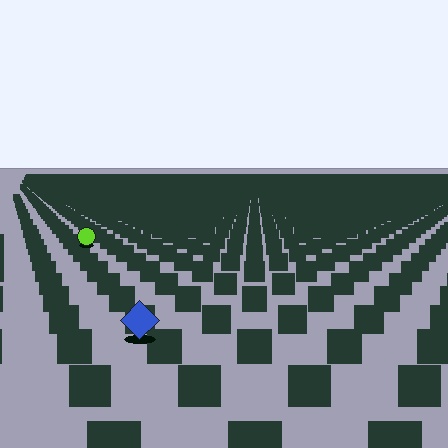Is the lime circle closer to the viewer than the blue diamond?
No. The blue diamond is closer — you can tell from the texture gradient: the ground texture is coarser near it.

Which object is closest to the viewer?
The blue diamond is closest. The texture marks near it are larger and more spread out.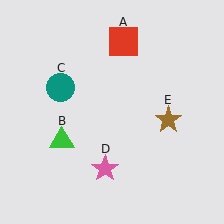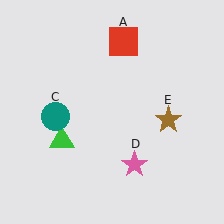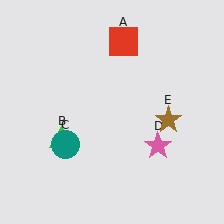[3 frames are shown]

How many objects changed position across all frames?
2 objects changed position: teal circle (object C), pink star (object D).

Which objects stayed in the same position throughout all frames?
Red square (object A) and green triangle (object B) and brown star (object E) remained stationary.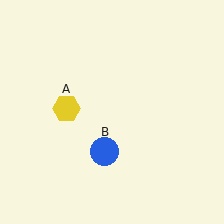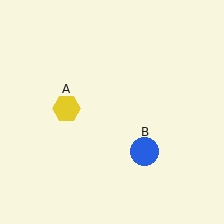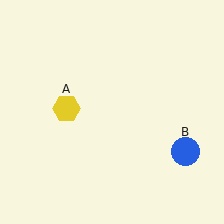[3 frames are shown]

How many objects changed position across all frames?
1 object changed position: blue circle (object B).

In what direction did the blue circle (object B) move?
The blue circle (object B) moved right.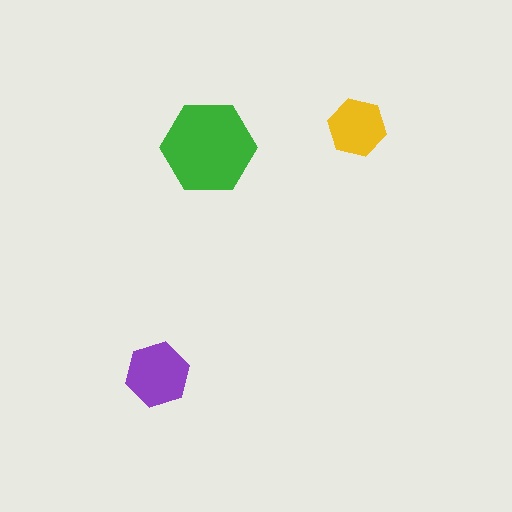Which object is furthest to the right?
The yellow hexagon is rightmost.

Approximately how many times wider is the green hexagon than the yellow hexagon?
About 1.5 times wider.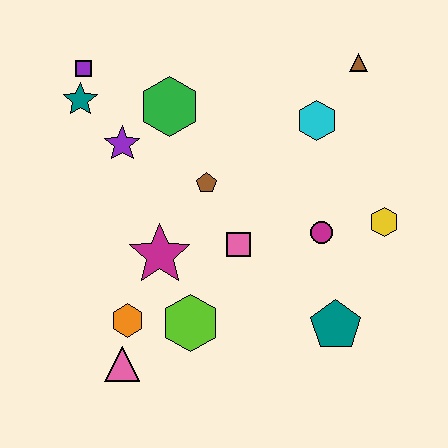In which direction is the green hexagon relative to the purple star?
The green hexagon is to the right of the purple star.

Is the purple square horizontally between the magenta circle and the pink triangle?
No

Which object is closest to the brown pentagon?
The pink square is closest to the brown pentagon.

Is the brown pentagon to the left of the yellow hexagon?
Yes